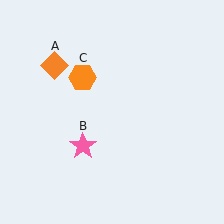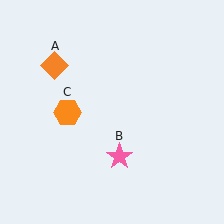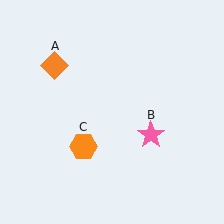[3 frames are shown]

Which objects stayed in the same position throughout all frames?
Orange diamond (object A) remained stationary.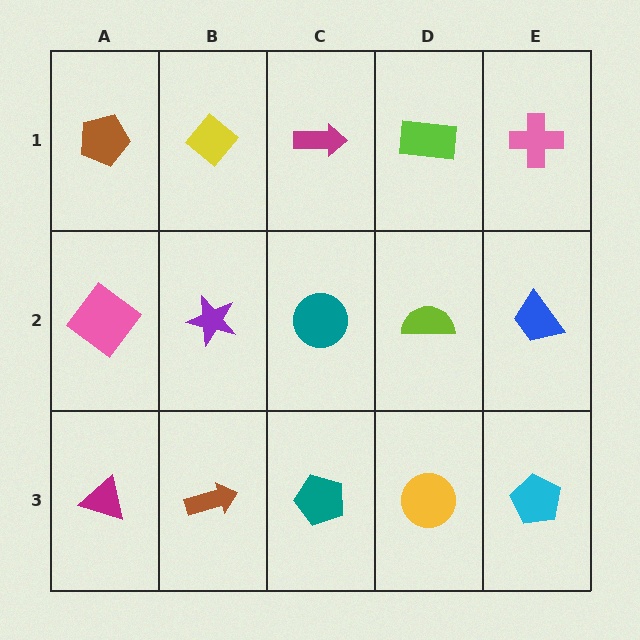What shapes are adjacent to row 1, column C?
A teal circle (row 2, column C), a yellow diamond (row 1, column B), a lime rectangle (row 1, column D).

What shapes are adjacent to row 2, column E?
A pink cross (row 1, column E), a cyan pentagon (row 3, column E), a lime semicircle (row 2, column D).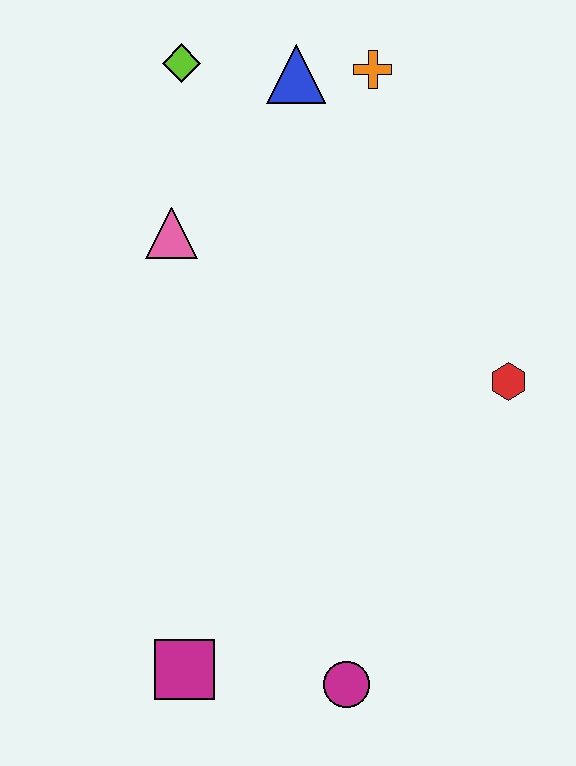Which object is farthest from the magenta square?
The orange cross is farthest from the magenta square.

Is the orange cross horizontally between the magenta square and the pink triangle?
No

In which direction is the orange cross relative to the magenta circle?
The orange cross is above the magenta circle.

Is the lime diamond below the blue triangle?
No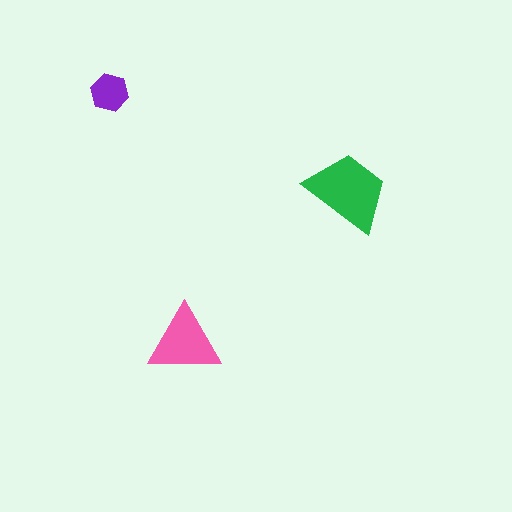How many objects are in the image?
There are 3 objects in the image.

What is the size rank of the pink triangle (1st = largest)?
2nd.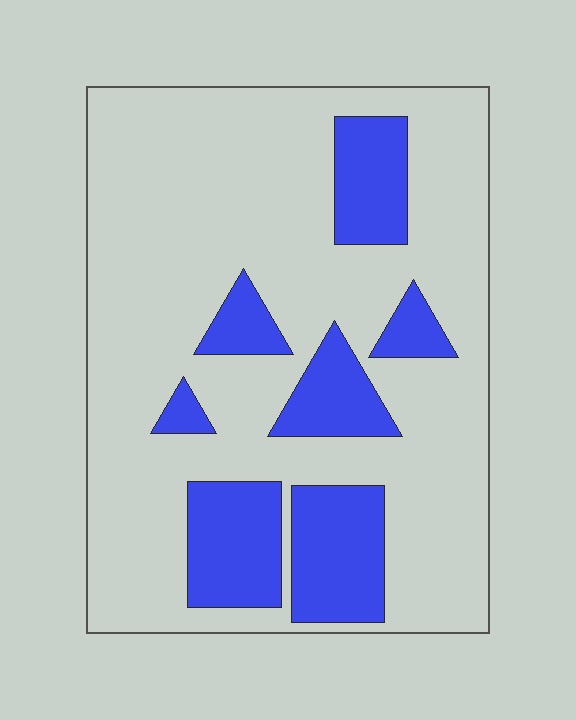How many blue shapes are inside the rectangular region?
7.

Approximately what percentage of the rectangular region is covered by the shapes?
Approximately 25%.